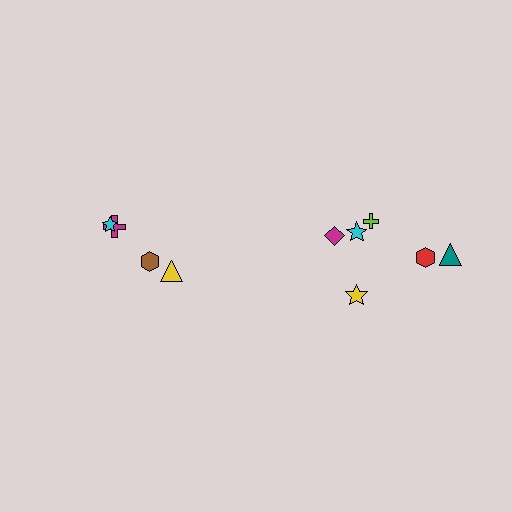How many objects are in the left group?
There are 4 objects.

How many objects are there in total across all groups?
There are 10 objects.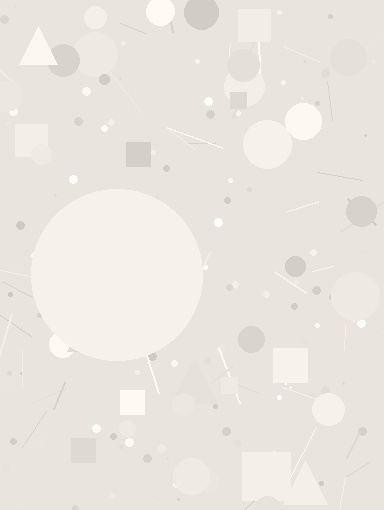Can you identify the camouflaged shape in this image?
The camouflaged shape is a circle.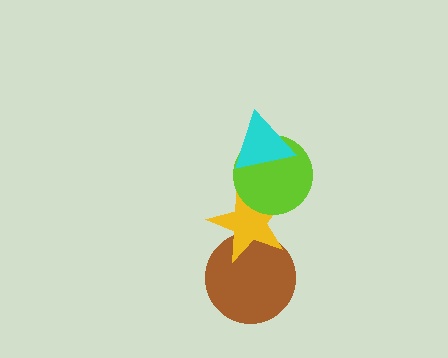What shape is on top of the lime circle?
The cyan triangle is on top of the lime circle.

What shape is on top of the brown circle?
The yellow star is on top of the brown circle.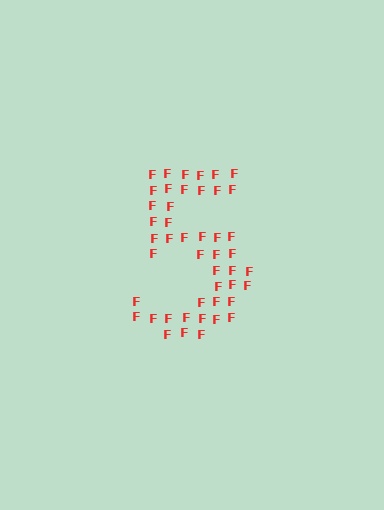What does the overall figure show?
The overall figure shows the digit 5.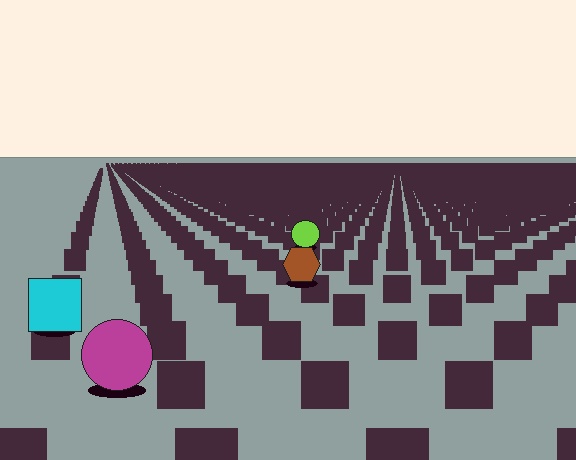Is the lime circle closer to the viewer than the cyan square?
No. The cyan square is closer — you can tell from the texture gradient: the ground texture is coarser near it.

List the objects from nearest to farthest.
From nearest to farthest: the magenta circle, the cyan square, the brown hexagon, the lime circle.